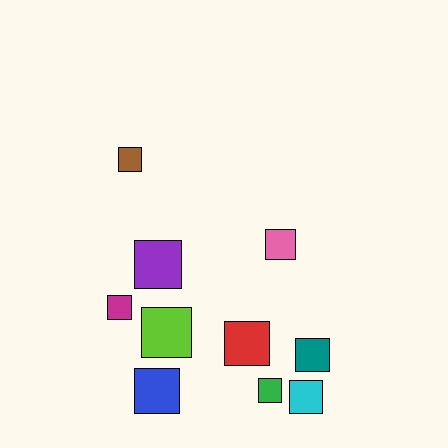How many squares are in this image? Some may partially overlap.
There are 10 squares.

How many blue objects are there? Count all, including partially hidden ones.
There is 1 blue object.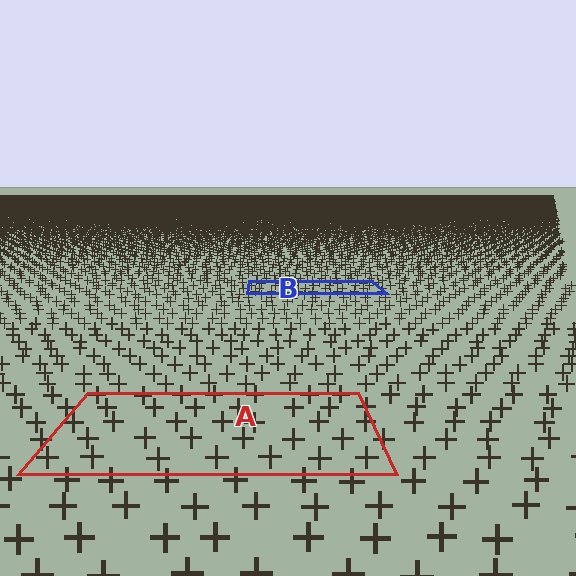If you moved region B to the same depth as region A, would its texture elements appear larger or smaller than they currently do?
They would appear larger. At a closer depth, the same texture elements are projected at a bigger on-screen size.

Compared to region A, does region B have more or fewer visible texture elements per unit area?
Region B has more texture elements per unit area — they are packed more densely because it is farther away.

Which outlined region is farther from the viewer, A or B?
Region B is farther from the viewer — the texture elements inside it appear smaller and more densely packed.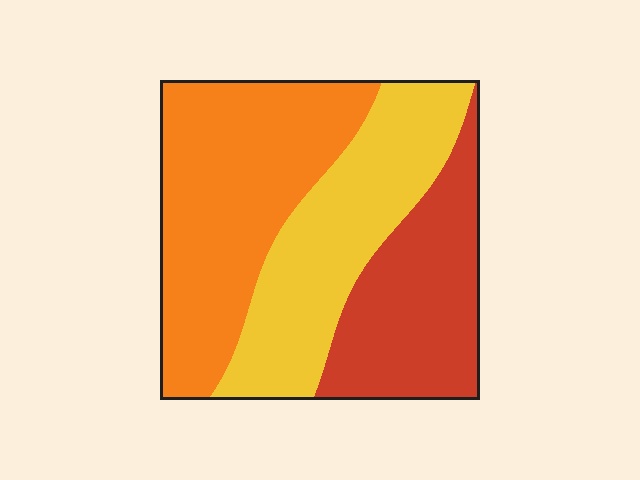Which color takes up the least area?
Red, at roughly 30%.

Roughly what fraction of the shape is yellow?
Yellow takes up between a sixth and a third of the shape.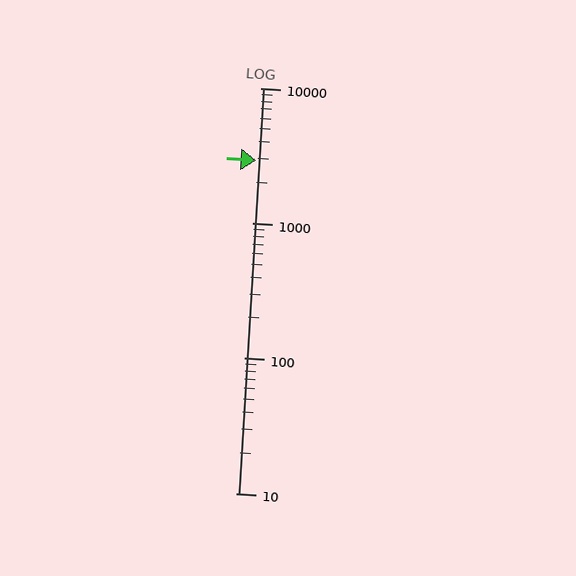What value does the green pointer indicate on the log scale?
The pointer indicates approximately 2900.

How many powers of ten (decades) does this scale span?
The scale spans 3 decades, from 10 to 10000.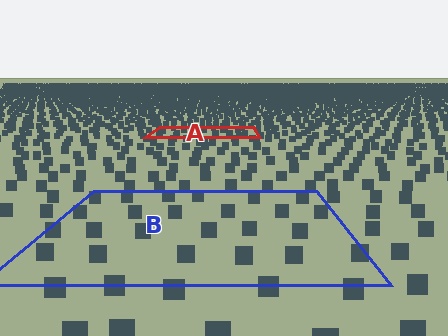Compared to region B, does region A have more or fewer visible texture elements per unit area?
Region A has more texture elements per unit area — they are packed more densely because it is farther away.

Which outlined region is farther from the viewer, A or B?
Region A is farther from the viewer — the texture elements inside it appear smaller and more densely packed.